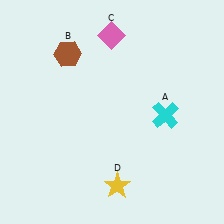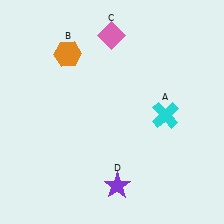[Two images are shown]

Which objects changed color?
B changed from brown to orange. D changed from yellow to purple.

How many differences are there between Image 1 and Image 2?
There are 2 differences between the two images.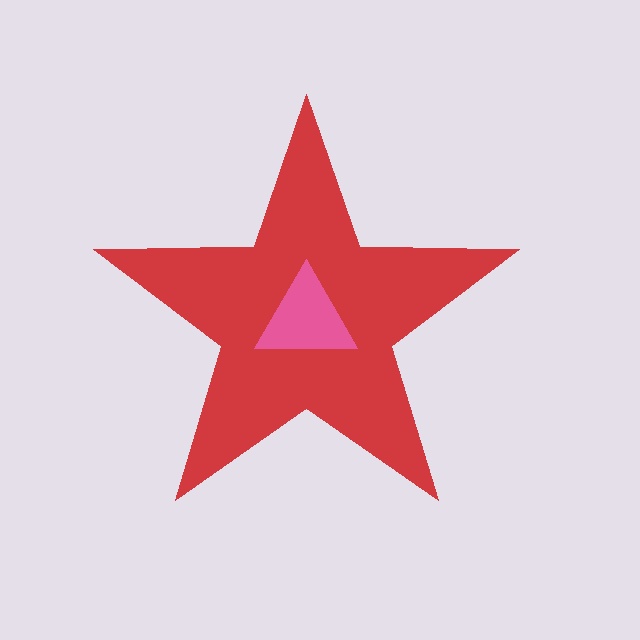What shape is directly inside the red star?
The pink triangle.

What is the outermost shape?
The red star.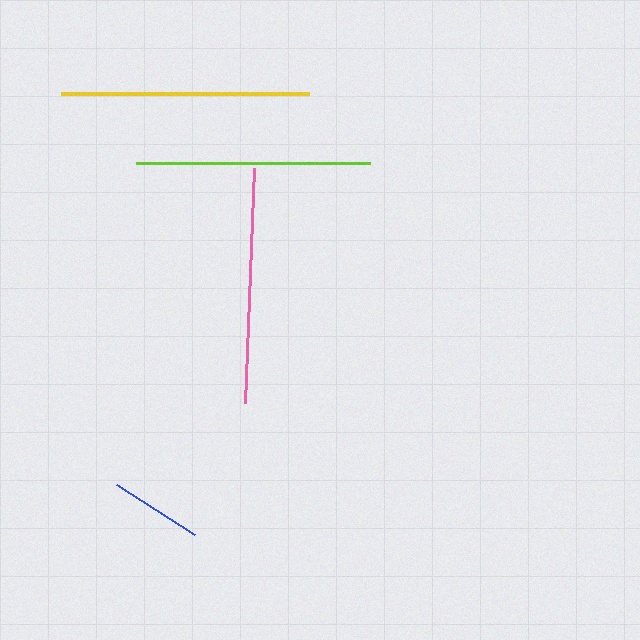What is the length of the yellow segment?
The yellow segment is approximately 247 pixels long.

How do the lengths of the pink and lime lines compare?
The pink and lime lines are approximately the same length.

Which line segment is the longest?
The yellow line is the longest at approximately 247 pixels.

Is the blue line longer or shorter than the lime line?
The lime line is longer than the blue line.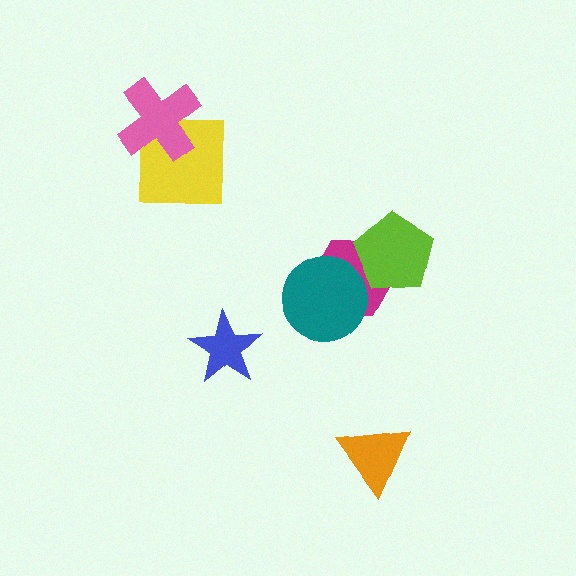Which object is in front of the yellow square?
The pink cross is in front of the yellow square.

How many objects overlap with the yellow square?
1 object overlaps with the yellow square.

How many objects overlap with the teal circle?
1 object overlaps with the teal circle.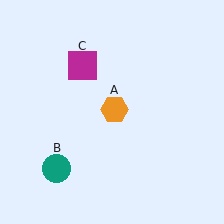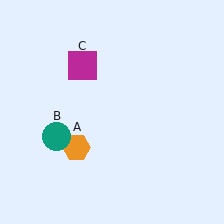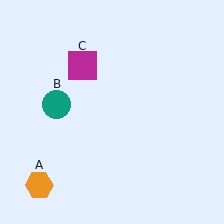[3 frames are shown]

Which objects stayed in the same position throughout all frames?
Magenta square (object C) remained stationary.